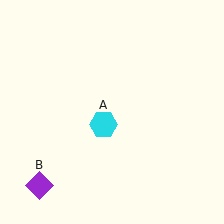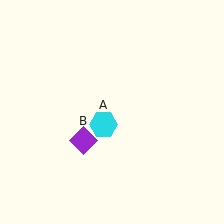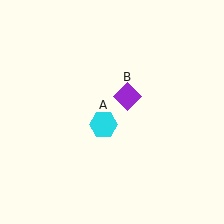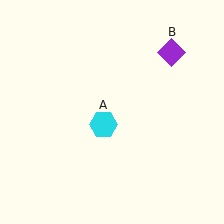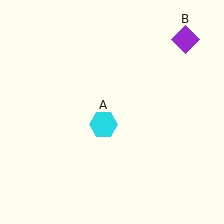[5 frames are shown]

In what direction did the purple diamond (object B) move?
The purple diamond (object B) moved up and to the right.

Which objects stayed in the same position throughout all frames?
Cyan hexagon (object A) remained stationary.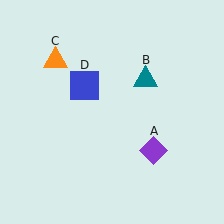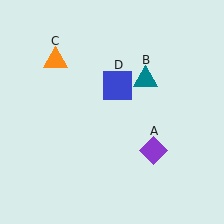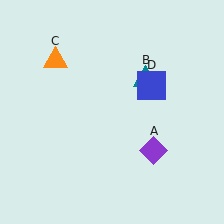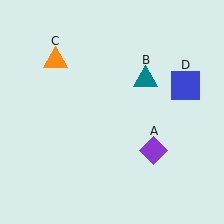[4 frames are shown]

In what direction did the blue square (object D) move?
The blue square (object D) moved right.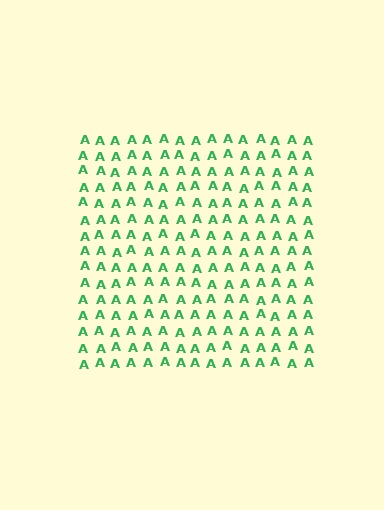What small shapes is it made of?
It is made of small letter A's.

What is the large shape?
The large shape is a square.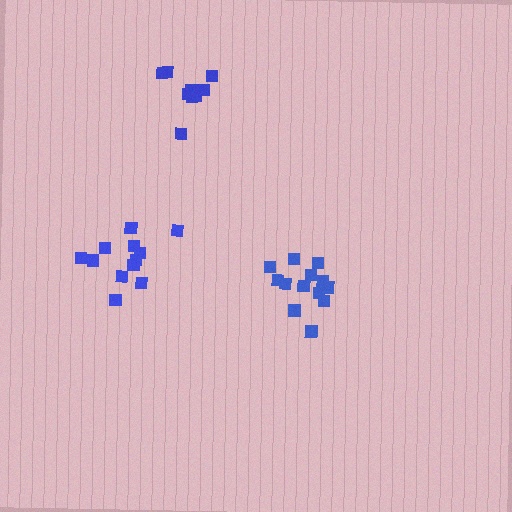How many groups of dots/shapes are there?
There are 3 groups.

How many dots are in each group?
Group 1: 13 dots, Group 2: 12 dots, Group 3: 9 dots (34 total).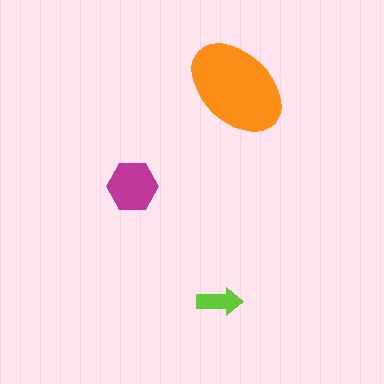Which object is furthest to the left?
The magenta hexagon is leftmost.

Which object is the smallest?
The lime arrow.